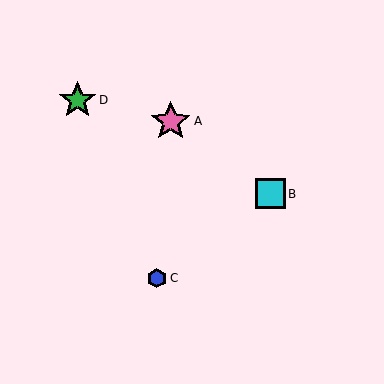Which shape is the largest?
The pink star (labeled A) is the largest.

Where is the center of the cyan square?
The center of the cyan square is at (270, 194).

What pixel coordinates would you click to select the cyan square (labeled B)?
Click at (270, 194) to select the cyan square B.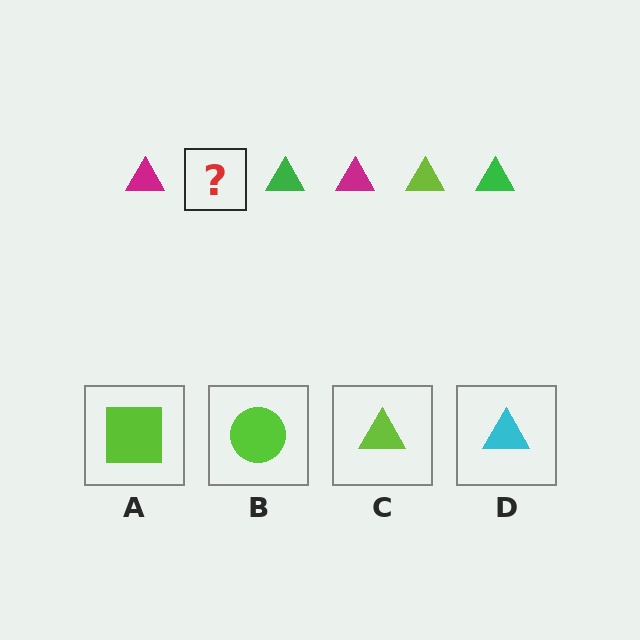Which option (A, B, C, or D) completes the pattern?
C.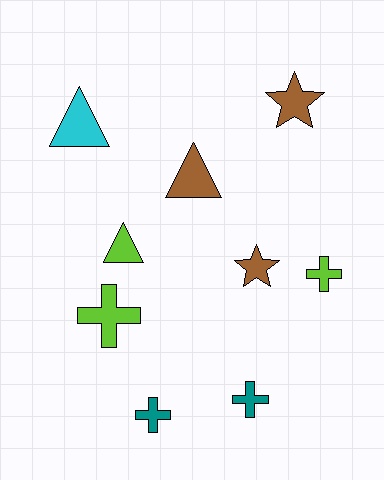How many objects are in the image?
There are 9 objects.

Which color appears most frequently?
Lime, with 3 objects.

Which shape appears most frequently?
Cross, with 4 objects.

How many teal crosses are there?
There are 2 teal crosses.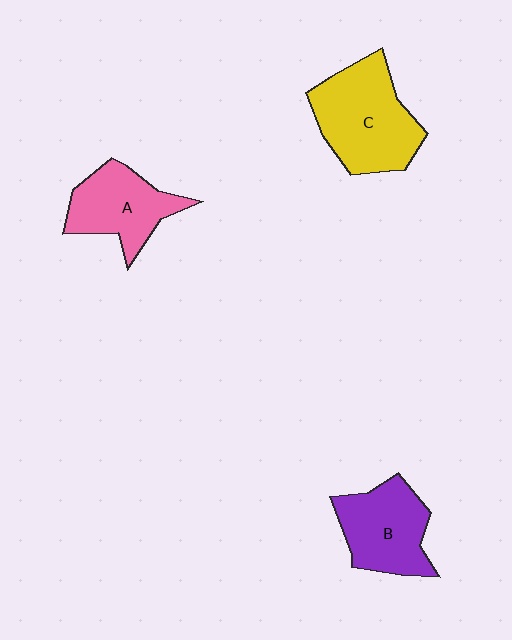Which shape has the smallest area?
Shape A (pink).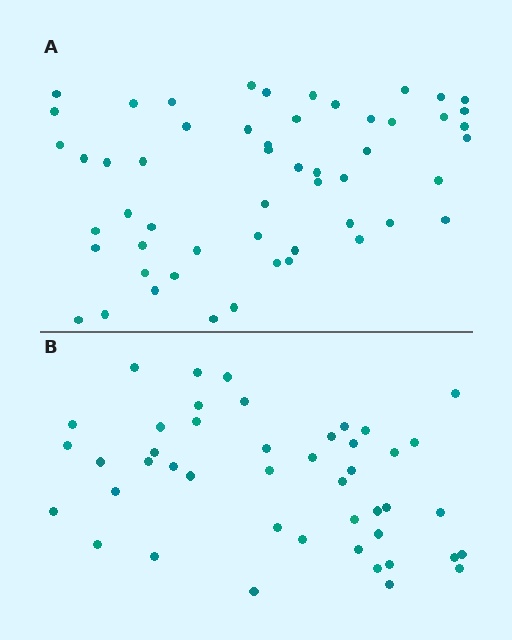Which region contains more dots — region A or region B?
Region A (the top region) has more dots.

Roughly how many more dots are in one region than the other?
Region A has roughly 8 or so more dots than region B.